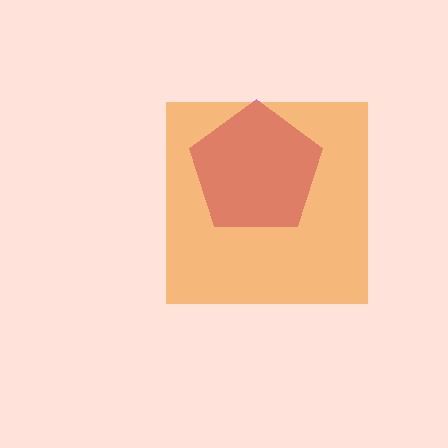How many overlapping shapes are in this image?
There are 2 overlapping shapes in the image.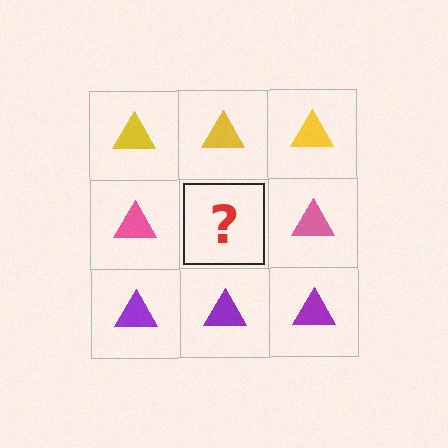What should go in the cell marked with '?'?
The missing cell should contain a pink triangle.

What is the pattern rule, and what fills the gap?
The rule is that each row has a consistent color. The gap should be filled with a pink triangle.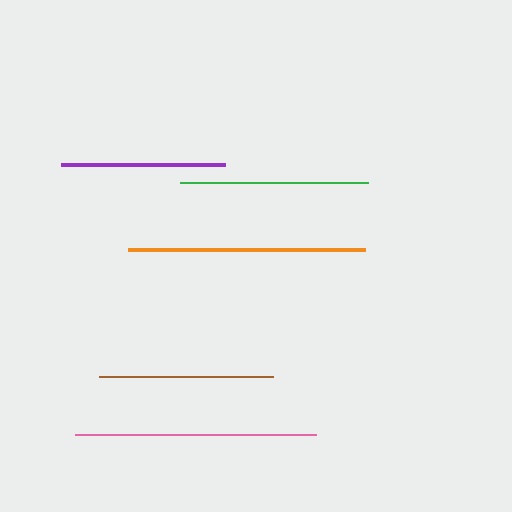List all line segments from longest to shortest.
From longest to shortest: pink, orange, green, brown, purple.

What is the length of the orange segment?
The orange segment is approximately 238 pixels long.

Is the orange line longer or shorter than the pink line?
The pink line is longer than the orange line.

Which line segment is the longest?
The pink line is the longest at approximately 241 pixels.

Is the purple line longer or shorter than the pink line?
The pink line is longer than the purple line.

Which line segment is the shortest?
The purple line is the shortest at approximately 164 pixels.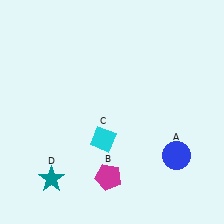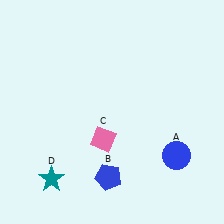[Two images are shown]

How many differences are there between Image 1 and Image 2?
There are 2 differences between the two images.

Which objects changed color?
B changed from magenta to blue. C changed from cyan to pink.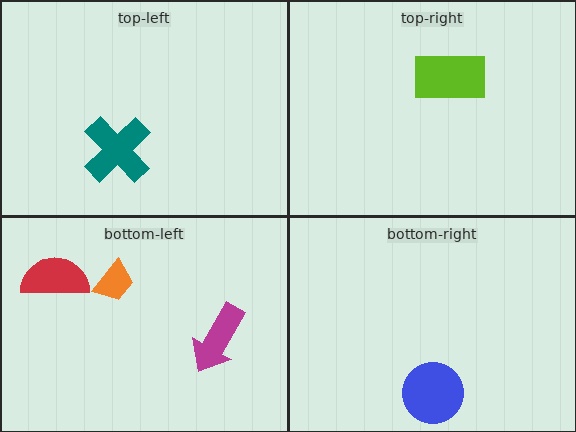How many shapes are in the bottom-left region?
3.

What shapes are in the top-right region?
The lime rectangle.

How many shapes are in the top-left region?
1.